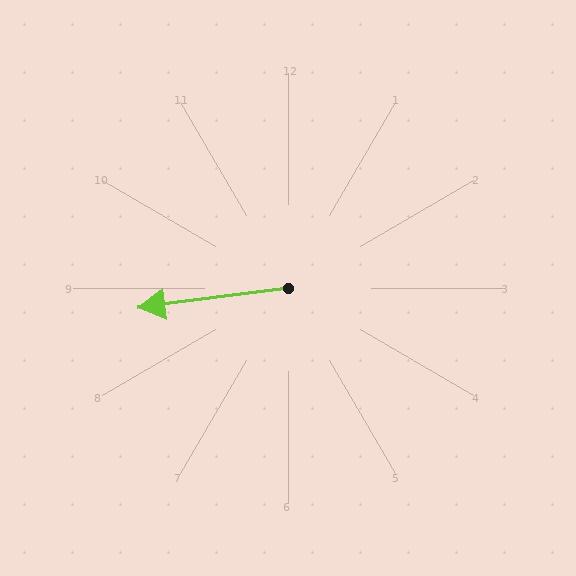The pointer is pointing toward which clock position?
Roughly 9 o'clock.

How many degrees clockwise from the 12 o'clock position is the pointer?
Approximately 263 degrees.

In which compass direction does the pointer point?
West.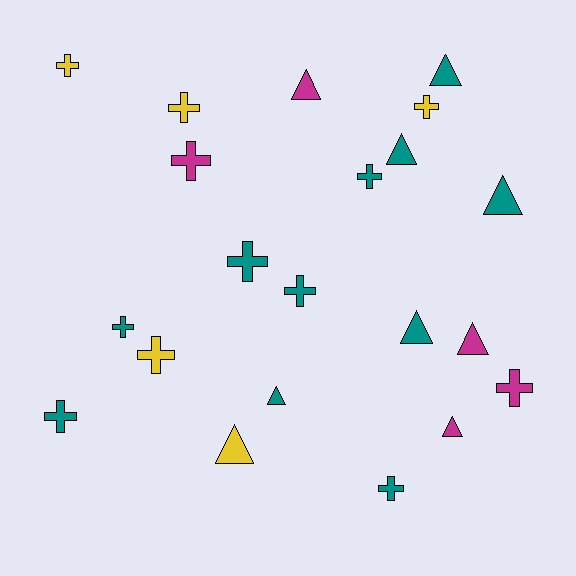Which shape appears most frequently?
Cross, with 12 objects.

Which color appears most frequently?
Teal, with 11 objects.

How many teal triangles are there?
There are 5 teal triangles.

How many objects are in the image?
There are 21 objects.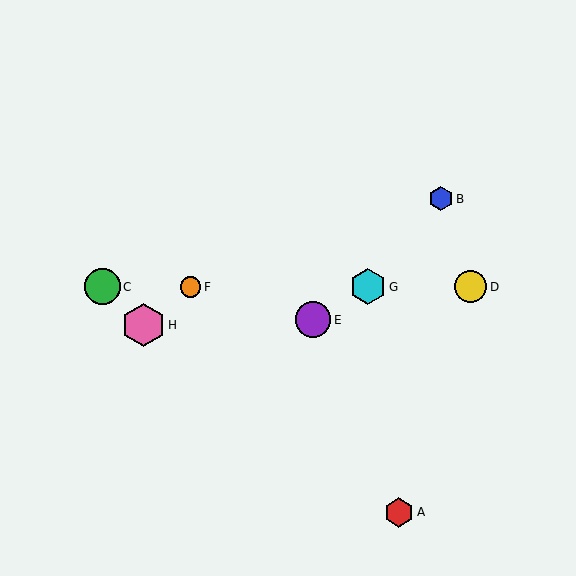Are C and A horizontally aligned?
No, C is at y≈287 and A is at y≈512.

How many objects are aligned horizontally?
4 objects (C, D, F, G) are aligned horizontally.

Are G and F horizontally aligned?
Yes, both are at y≈287.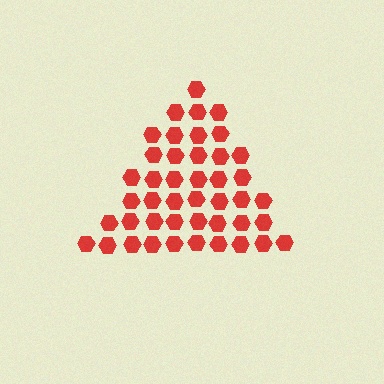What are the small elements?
The small elements are hexagons.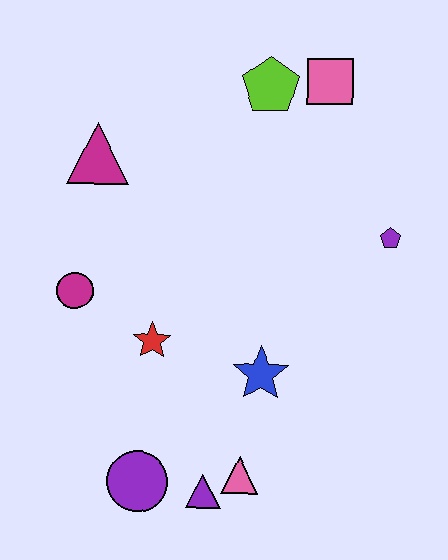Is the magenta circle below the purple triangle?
No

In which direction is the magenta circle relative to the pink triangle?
The magenta circle is above the pink triangle.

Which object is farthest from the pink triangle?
The pink square is farthest from the pink triangle.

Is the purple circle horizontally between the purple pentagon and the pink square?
No